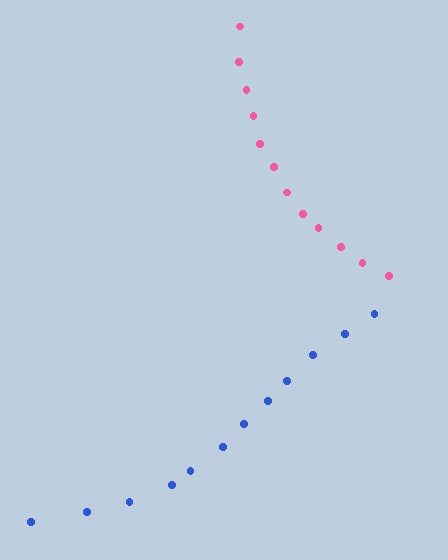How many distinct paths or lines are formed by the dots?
There are 2 distinct paths.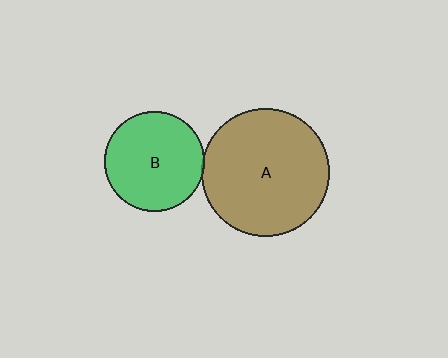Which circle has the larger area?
Circle A (brown).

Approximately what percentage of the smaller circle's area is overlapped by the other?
Approximately 5%.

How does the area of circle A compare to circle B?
Approximately 1.6 times.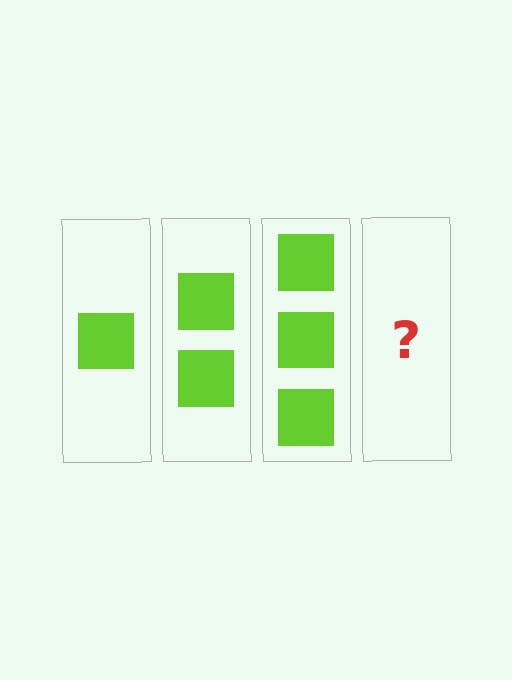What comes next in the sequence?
The next element should be 4 squares.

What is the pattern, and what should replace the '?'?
The pattern is that each step adds one more square. The '?' should be 4 squares.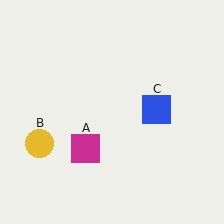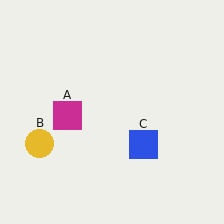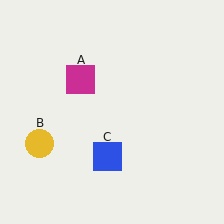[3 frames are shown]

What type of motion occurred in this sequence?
The magenta square (object A), blue square (object C) rotated clockwise around the center of the scene.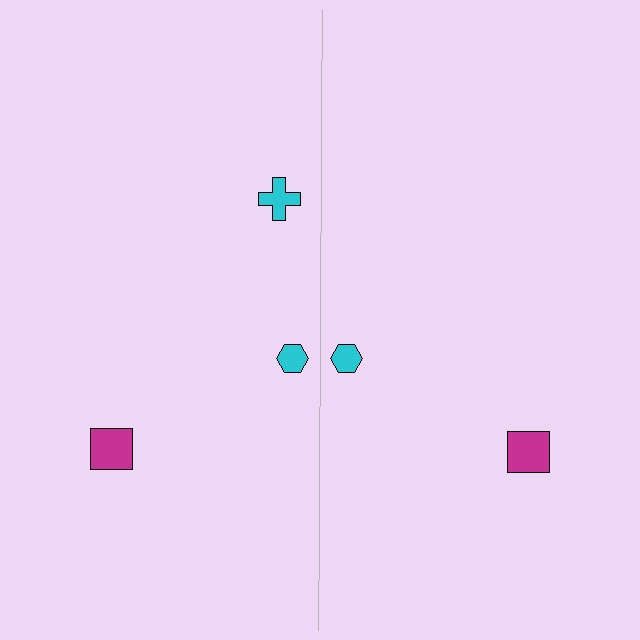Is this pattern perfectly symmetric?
No, the pattern is not perfectly symmetric. A cyan cross is missing from the right side.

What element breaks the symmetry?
A cyan cross is missing from the right side.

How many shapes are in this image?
There are 5 shapes in this image.